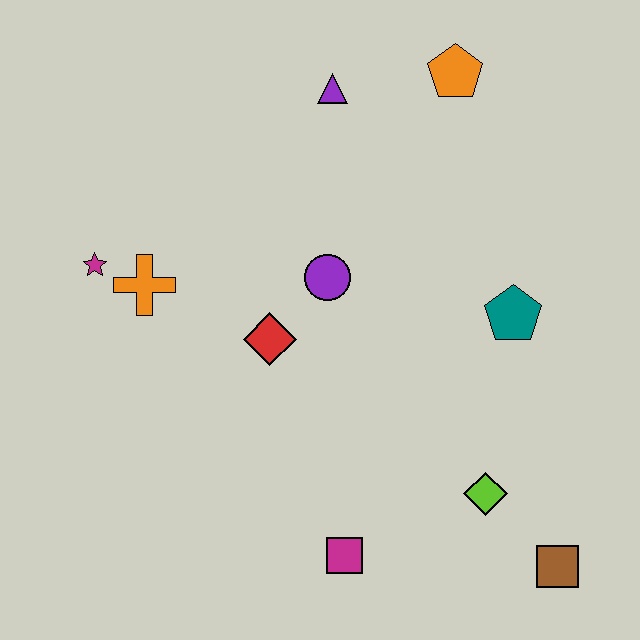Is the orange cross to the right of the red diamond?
No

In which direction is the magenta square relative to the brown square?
The magenta square is to the left of the brown square.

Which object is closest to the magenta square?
The lime diamond is closest to the magenta square.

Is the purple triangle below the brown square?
No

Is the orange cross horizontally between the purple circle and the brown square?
No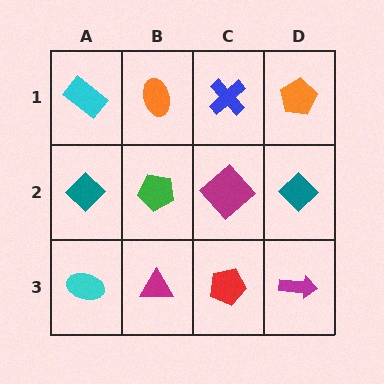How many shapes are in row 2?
4 shapes.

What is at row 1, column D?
An orange pentagon.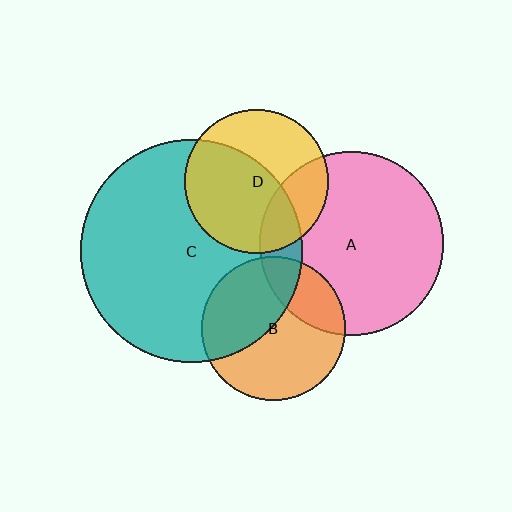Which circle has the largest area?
Circle C (teal).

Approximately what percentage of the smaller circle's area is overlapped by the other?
Approximately 55%.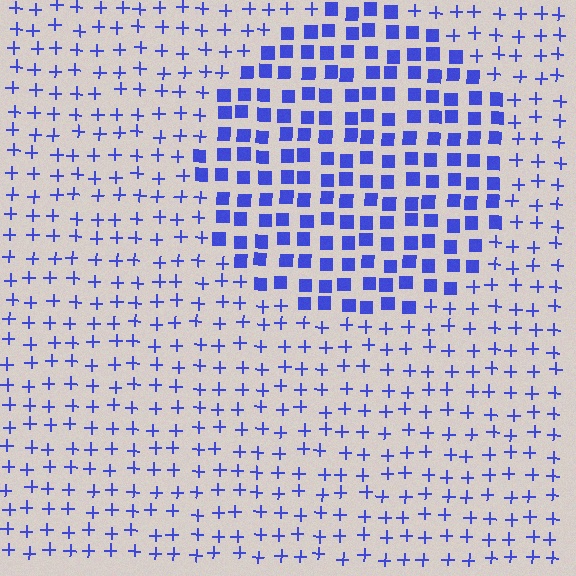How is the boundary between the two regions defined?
The boundary is defined by a change in element shape: squares inside vs. plus signs outside. All elements share the same color and spacing.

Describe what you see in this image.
The image is filled with small blue elements arranged in a uniform grid. A circle-shaped region contains squares, while the surrounding area contains plus signs. The boundary is defined purely by the change in element shape.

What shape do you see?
I see a circle.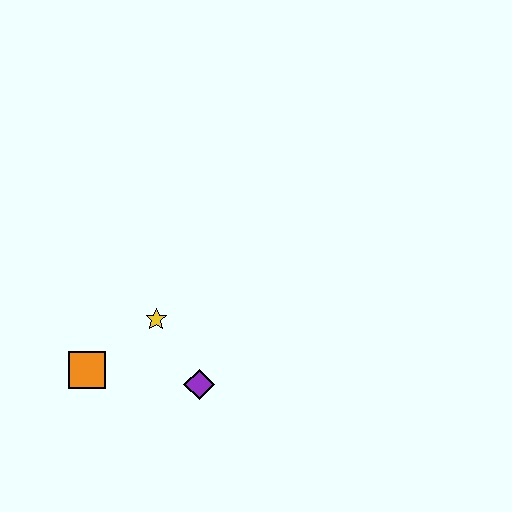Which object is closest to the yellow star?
The purple diamond is closest to the yellow star.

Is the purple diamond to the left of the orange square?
No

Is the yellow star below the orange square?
No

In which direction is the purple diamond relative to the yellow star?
The purple diamond is below the yellow star.